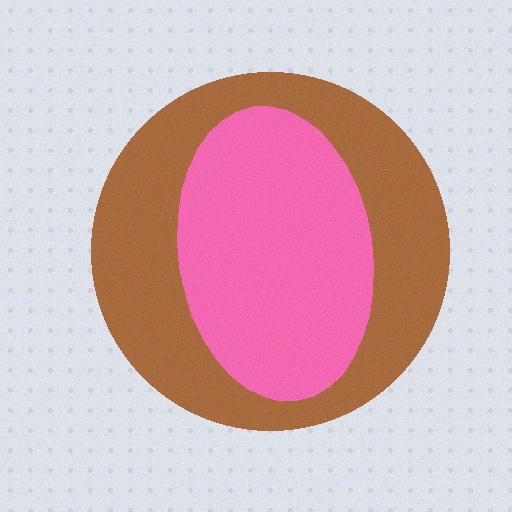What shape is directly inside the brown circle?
The pink ellipse.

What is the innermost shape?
The pink ellipse.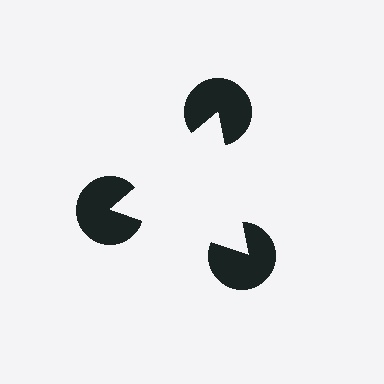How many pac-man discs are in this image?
There are 3 — one at each vertex of the illusory triangle.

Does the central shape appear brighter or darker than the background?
It typically appears slightly brighter than the background, even though no actual brightness change is drawn.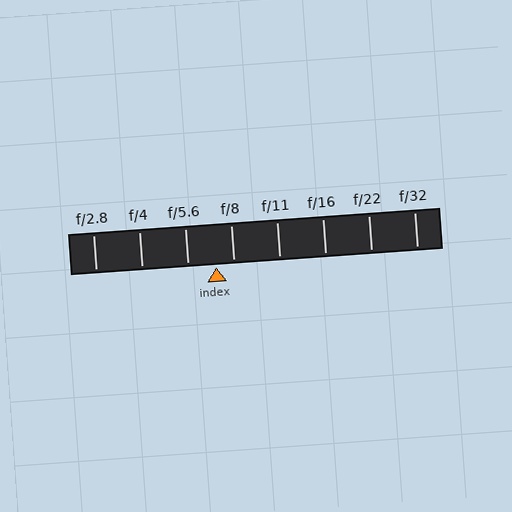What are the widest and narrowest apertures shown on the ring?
The widest aperture shown is f/2.8 and the narrowest is f/32.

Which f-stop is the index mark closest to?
The index mark is closest to f/8.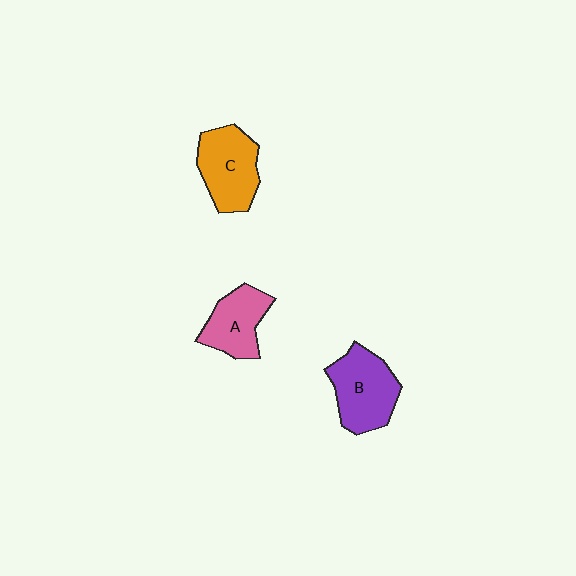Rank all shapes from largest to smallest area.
From largest to smallest: B (purple), C (orange), A (pink).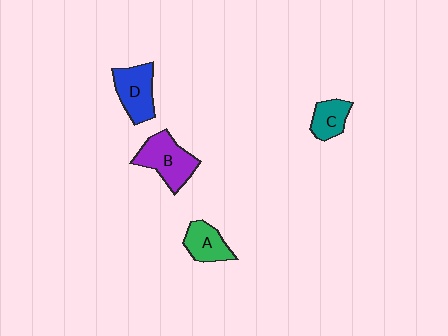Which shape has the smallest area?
Shape C (teal).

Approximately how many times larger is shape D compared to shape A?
Approximately 1.3 times.